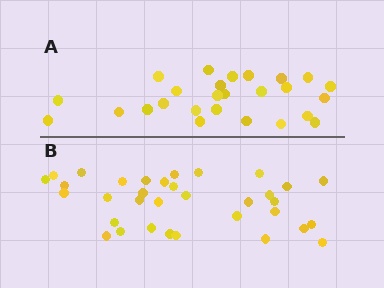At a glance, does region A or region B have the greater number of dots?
Region B (the bottom region) has more dots.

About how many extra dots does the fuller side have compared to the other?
Region B has roughly 8 or so more dots than region A.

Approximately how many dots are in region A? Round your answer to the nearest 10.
About 30 dots. (The exact count is 26, which rounds to 30.)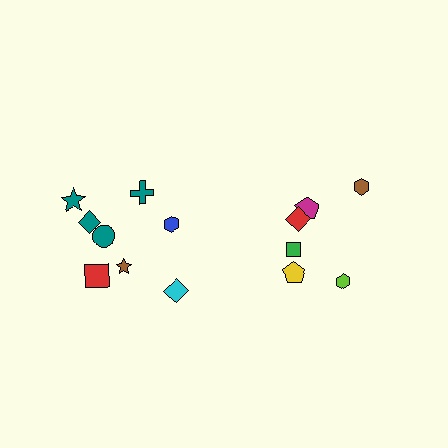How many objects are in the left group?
There are 8 objects.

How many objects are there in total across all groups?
There are 14 objects.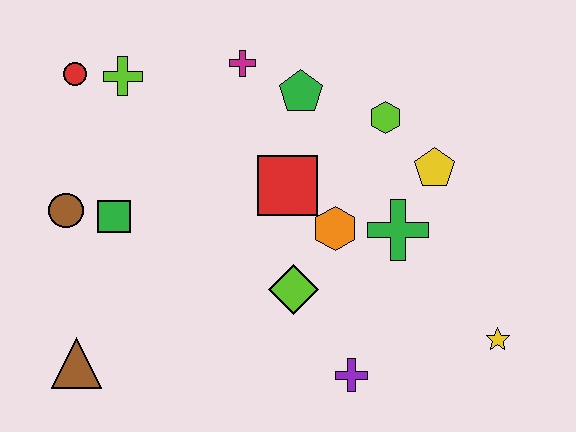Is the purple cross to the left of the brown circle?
No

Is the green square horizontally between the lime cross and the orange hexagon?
No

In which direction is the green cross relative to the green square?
The green cross is to the right of the green square.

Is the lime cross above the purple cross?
Yes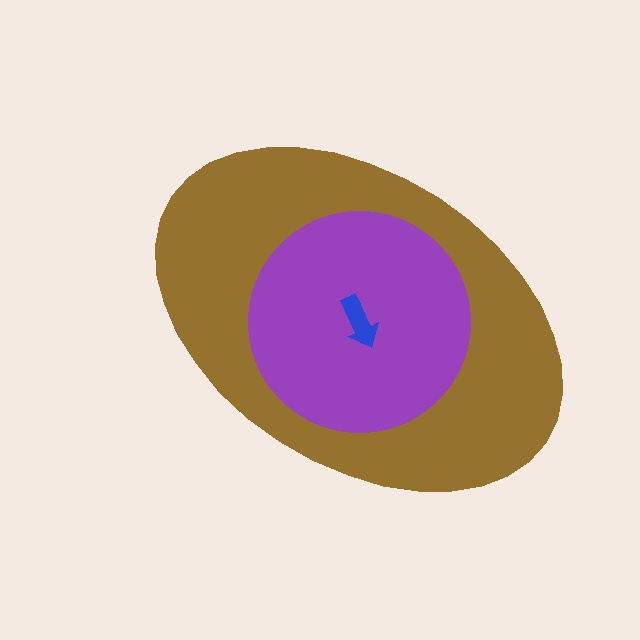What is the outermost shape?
The brown ellipse.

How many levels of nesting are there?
3.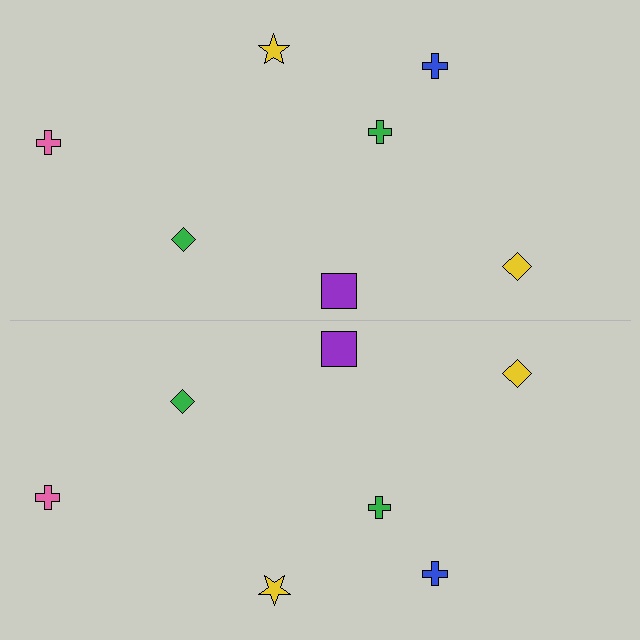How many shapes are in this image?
There are 14 shapes in this image.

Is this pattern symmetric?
Yes, this pattern has bilateral (reflection) symmetry.